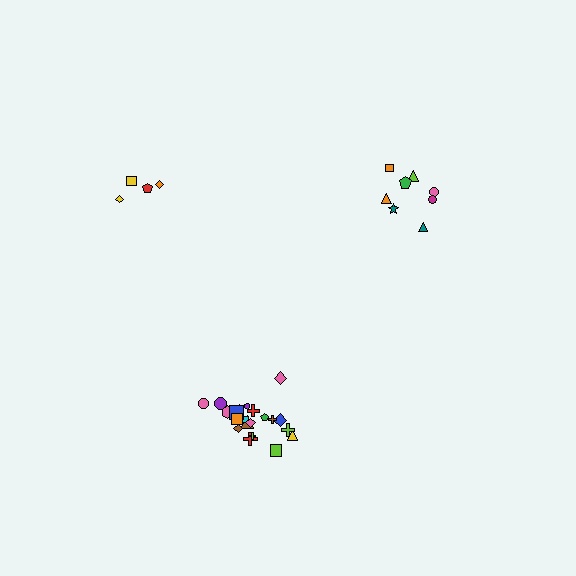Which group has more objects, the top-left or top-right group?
The top-right group.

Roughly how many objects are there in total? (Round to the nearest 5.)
Roughly 35 objects in total.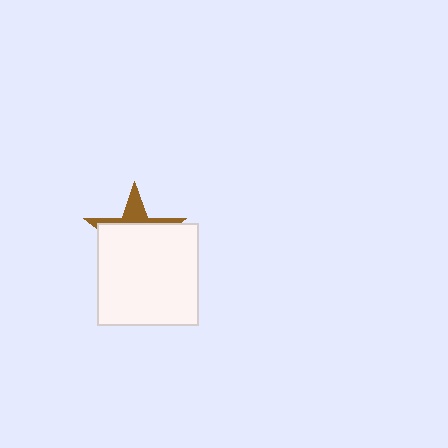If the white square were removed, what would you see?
You would see the complete brown star.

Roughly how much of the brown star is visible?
A small part of it is visible (roughly 30%).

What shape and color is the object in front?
The object in front is a white square.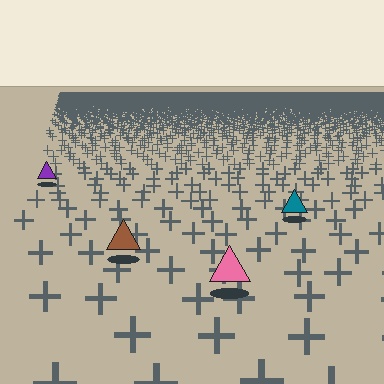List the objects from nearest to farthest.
From nearest to farthest: the pink triangle, the brown triangle, the teal triangle, the purple triangle.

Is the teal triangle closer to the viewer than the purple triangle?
Yes. The teal triangle is closer — you can tell from the texture gradient: the ground texture is coarser near it.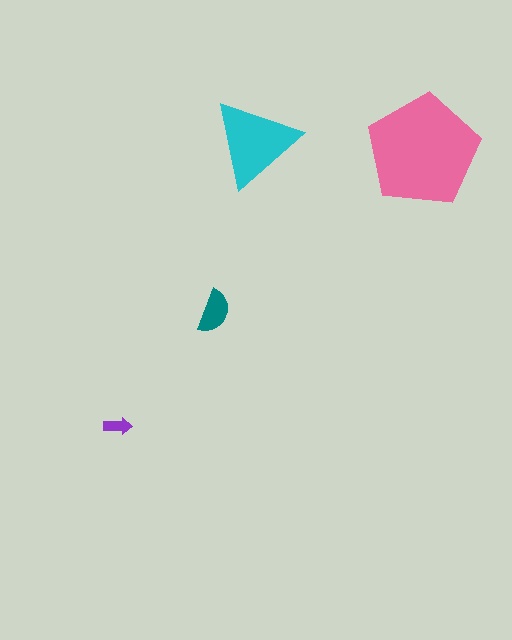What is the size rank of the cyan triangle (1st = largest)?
2nd.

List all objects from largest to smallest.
The pink pentagon, the cyan triangle, the teal semicircle, the purple arrow.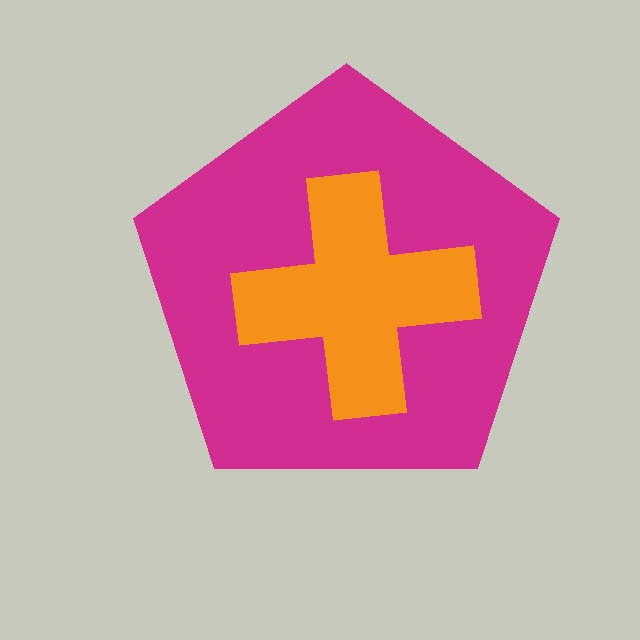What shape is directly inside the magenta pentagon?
The orange cross.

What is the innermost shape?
The orange cross.